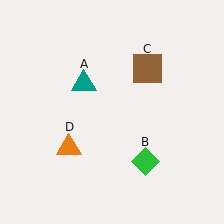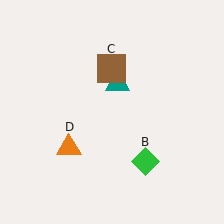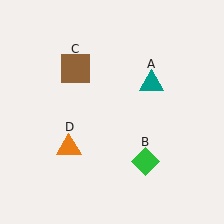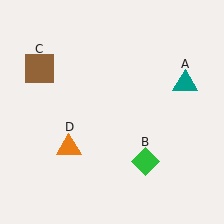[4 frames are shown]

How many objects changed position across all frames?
2 objects changed position: teal triangle (object A), brown square (object C).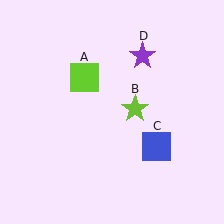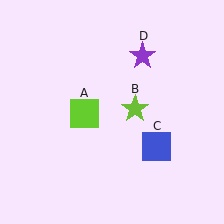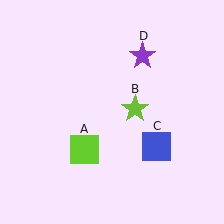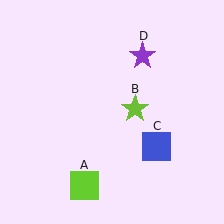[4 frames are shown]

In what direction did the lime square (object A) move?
The lime square (object A) moved down.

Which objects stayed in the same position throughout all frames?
Lime star (object B) and blue square (object C) and purple star (object D) remained stationary.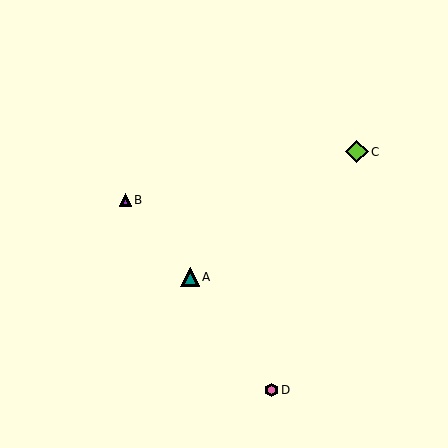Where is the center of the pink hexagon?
The center of the pink hexagon is at (272, 390).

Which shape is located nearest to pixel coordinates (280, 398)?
The pink hexagon (labeled D) at (272, 390) is nearest to that location.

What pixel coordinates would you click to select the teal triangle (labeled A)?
Click at (190, 277) to select the teal triangle A.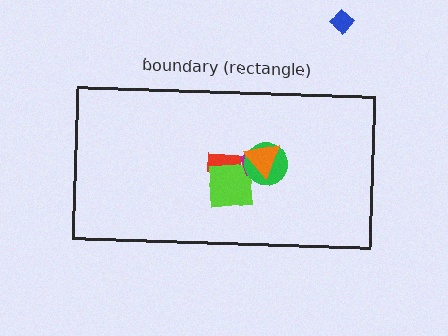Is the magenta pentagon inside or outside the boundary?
Inside.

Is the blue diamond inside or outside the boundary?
Outside.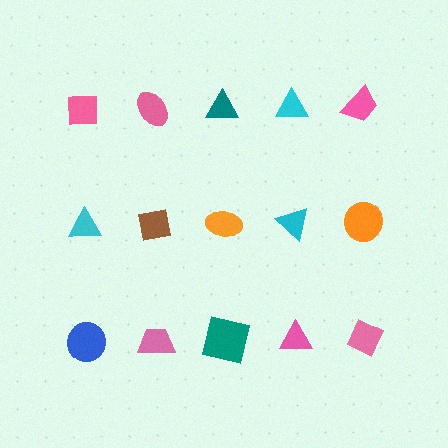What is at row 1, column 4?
A cyan triangle.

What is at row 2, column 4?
A cyan triangle.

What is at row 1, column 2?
A pink ellipse.